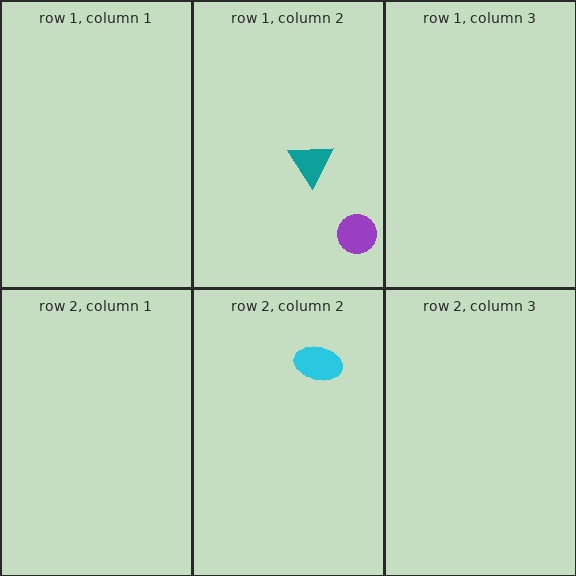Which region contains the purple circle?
The row 1, column 2 region.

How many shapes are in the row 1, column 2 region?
2.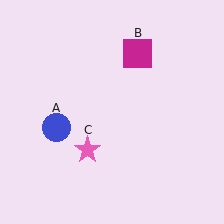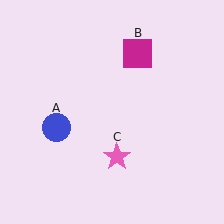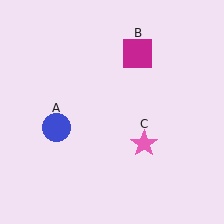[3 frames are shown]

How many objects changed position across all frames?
1 object changed position: pink star (object C).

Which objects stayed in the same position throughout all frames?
Blue circle (object A) and magenta square (object B) remained stationary.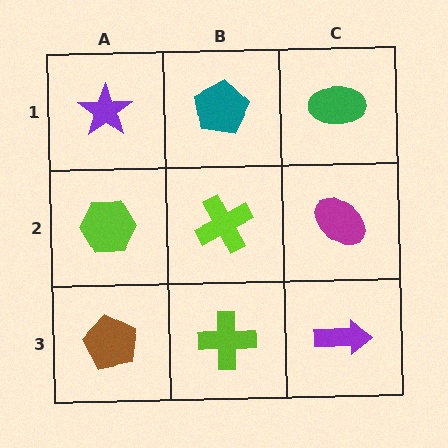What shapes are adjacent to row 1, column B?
A lime cross (row 2, column B), a purple star (row 1, column A), a green ellipse (row 1, column C).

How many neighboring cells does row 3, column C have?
2.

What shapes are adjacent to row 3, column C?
A magenta ellipse (row 2, column C), a lime cross (row 3, column B).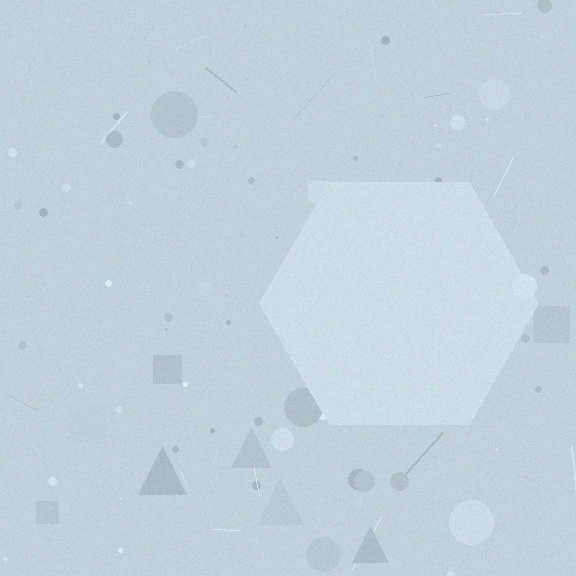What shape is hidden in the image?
A hexagon is hidden in the image.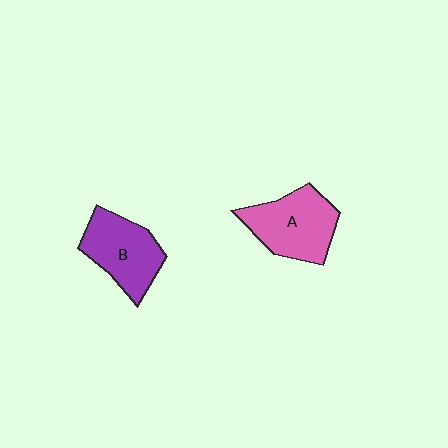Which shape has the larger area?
Shape A (pink).